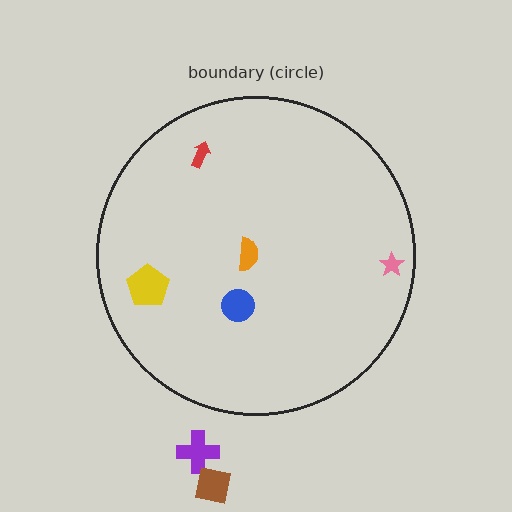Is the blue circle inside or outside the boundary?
Inside.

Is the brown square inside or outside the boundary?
Outside.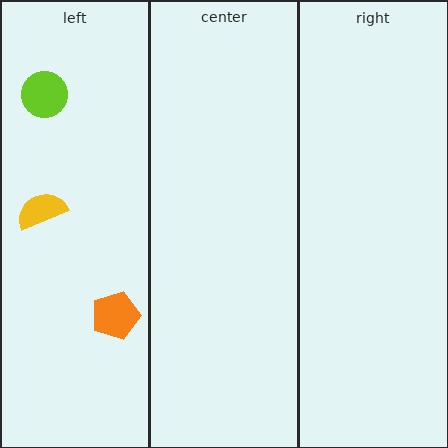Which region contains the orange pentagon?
The left region.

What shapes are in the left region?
The orange pentagon, the lime circle, the yellow semicircle.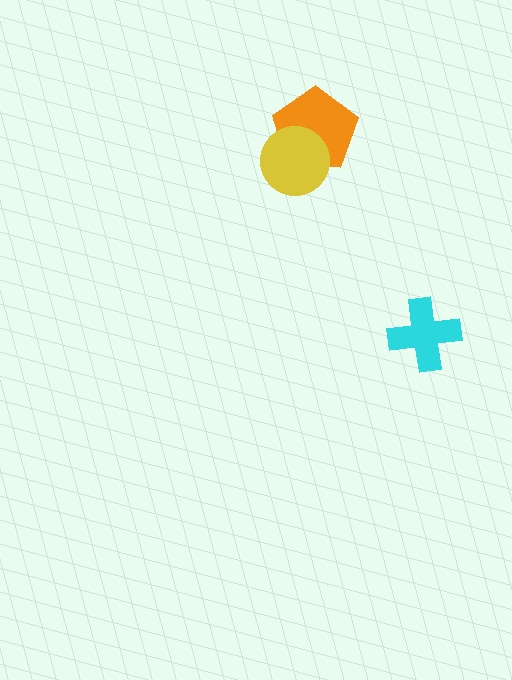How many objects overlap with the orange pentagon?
1 object overlaps with the orange pentagon.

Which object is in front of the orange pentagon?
The yellow circle is in front of the orange pentagon.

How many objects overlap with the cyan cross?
0 objects overlap with the cyan cross.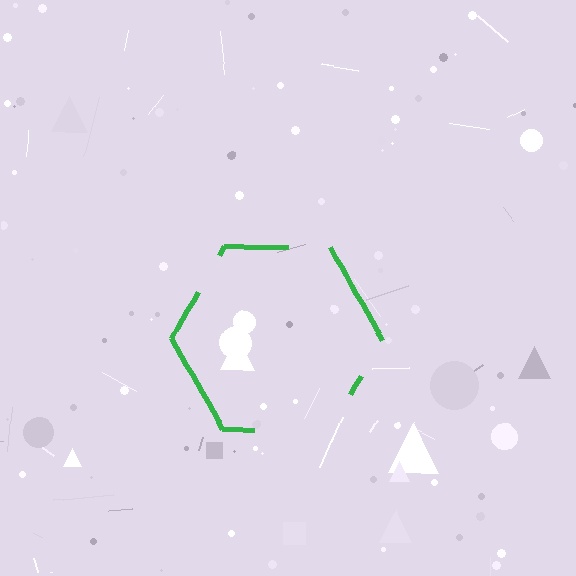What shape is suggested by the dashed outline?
The dashed outline suggests a hexagon.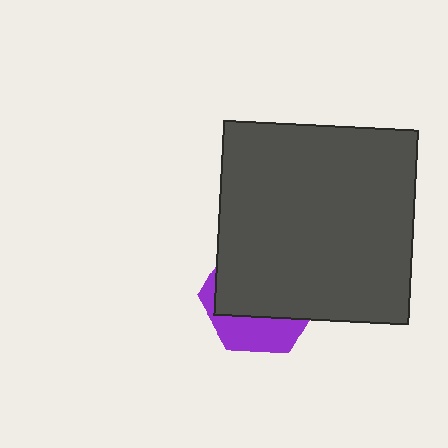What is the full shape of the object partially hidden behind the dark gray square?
The partially hidden object is a purple hexagon.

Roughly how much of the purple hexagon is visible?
A small part of it is visible (roughly 32%).